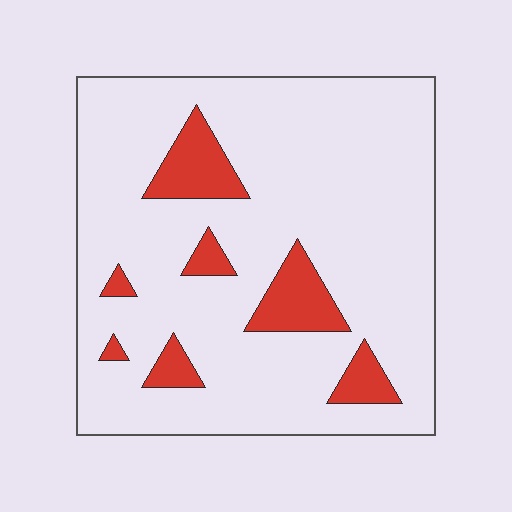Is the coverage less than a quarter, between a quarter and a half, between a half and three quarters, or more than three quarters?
Less than a quarter.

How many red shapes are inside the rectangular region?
7.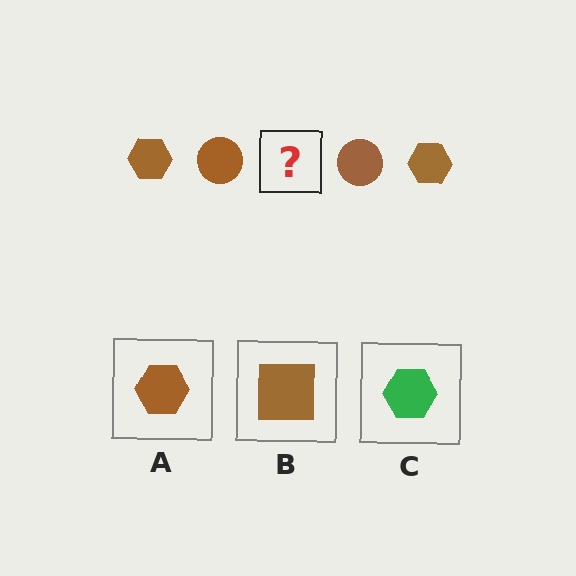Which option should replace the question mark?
Option A.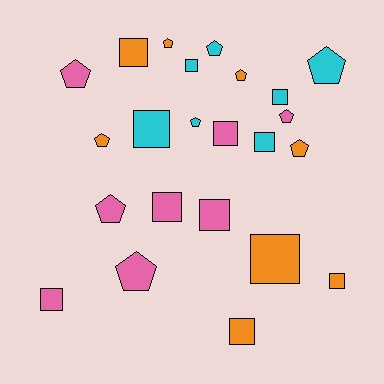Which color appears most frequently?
Pink, with 8 objects.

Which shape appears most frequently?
Square, with 12 objects.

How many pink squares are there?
There are 4 pink squares.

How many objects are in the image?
There are 23 objects.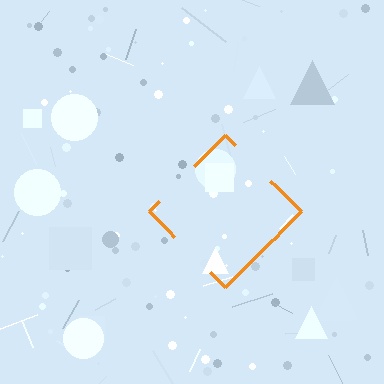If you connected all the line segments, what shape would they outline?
They would outline a diamond.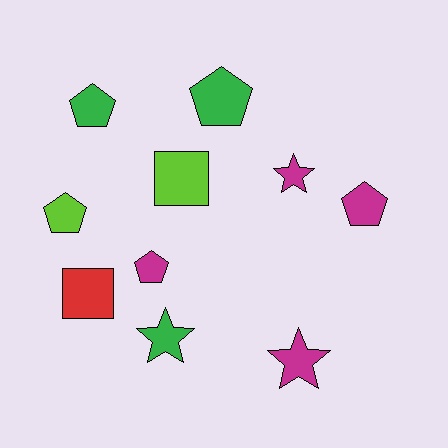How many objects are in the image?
There are 10 objects.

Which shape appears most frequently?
Pentagon, with 5 objects.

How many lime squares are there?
There is 1 lime square.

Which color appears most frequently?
Magenta, with 4 objects.